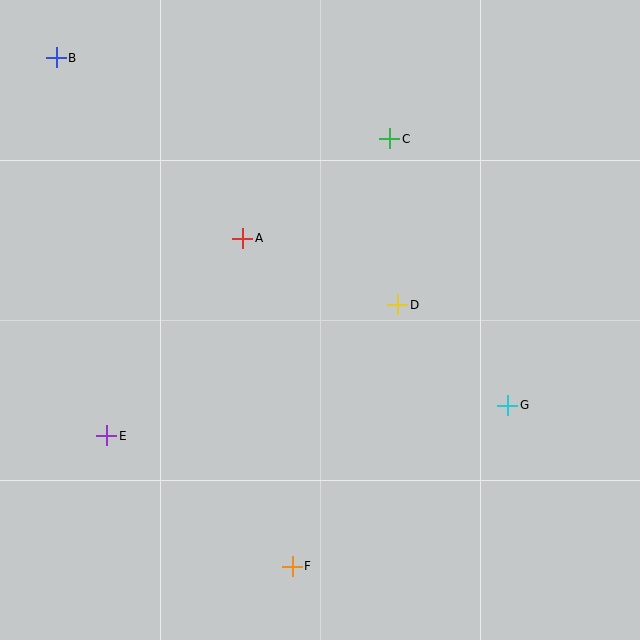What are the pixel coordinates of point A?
Point A is at (243, 238).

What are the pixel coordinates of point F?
Point F is at (292, 566).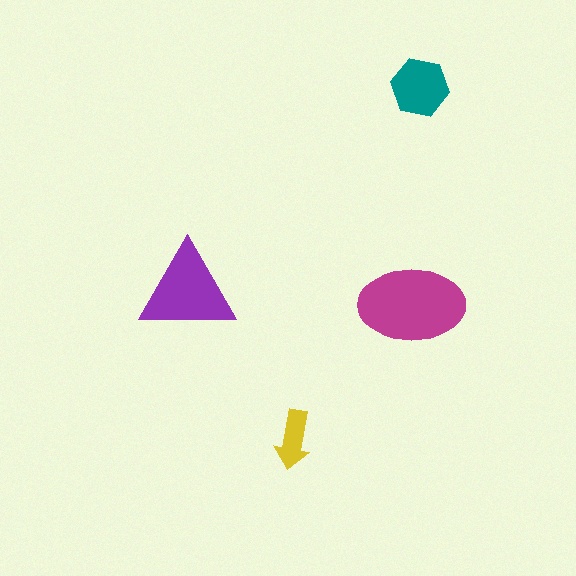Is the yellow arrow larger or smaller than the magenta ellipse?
Smaller.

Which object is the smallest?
The yellow arrow.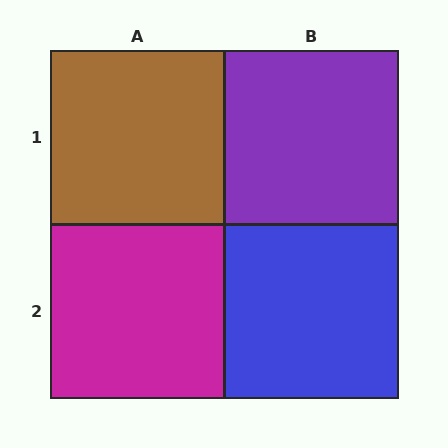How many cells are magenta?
1 cell is magenta.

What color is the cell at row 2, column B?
Blue.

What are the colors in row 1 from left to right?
Brown, purple.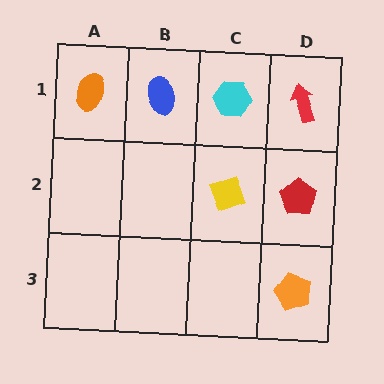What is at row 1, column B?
A blue ellipse.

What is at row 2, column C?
A yellow diamond.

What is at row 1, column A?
An orange ellipse.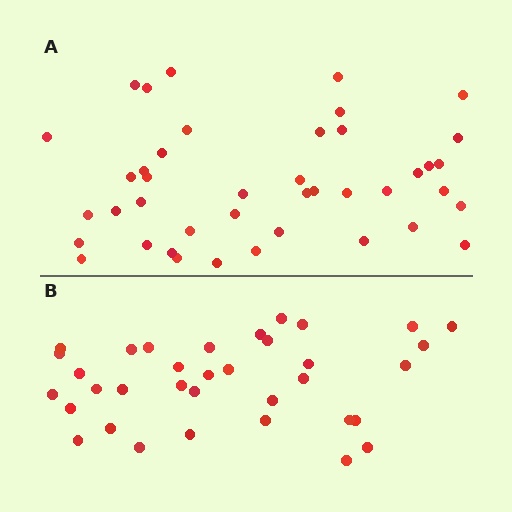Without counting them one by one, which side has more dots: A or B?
Region A (the top region) has more dots.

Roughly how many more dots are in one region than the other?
Region A has roughly 8 or so more dots than region B.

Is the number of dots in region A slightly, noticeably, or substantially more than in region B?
Region A has only slightly more — the two regions are fairly close. The ratio is roughly 1.2 to 1.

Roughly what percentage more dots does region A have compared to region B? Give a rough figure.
About 20% more.